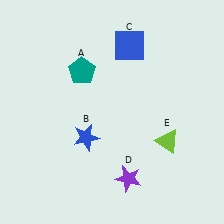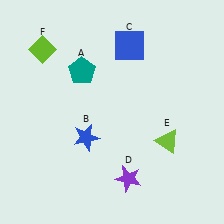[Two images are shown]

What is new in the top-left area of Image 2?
A lime diamond (F) was added in the top-left area of Image 2.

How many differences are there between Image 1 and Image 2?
There is 1 difference between the two images.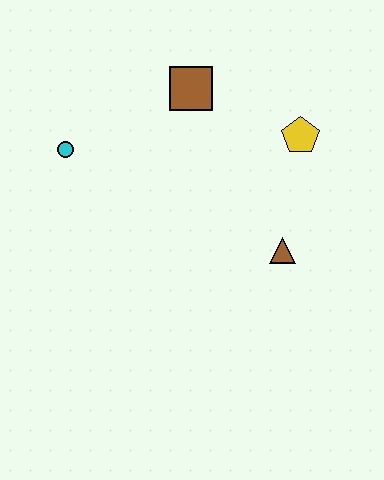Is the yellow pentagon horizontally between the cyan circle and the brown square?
No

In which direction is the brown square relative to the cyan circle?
The brown square is to the right of the cyan circle.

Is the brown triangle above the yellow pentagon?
No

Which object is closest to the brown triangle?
The yellow pentagon is closest to the brown triangle.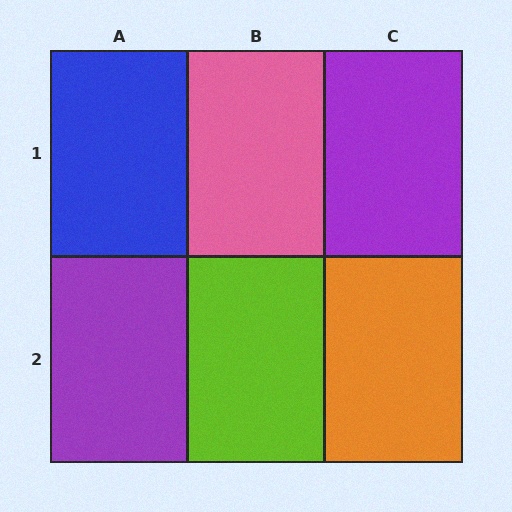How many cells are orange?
1 cell is orange.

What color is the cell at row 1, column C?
Purple.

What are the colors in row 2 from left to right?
Purple, lime, orange.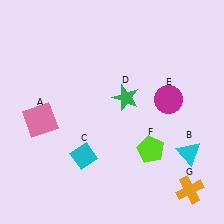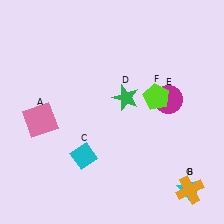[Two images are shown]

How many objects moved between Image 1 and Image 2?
2 objects moved between the two images.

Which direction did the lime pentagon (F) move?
The lime pentagon (F) moved up.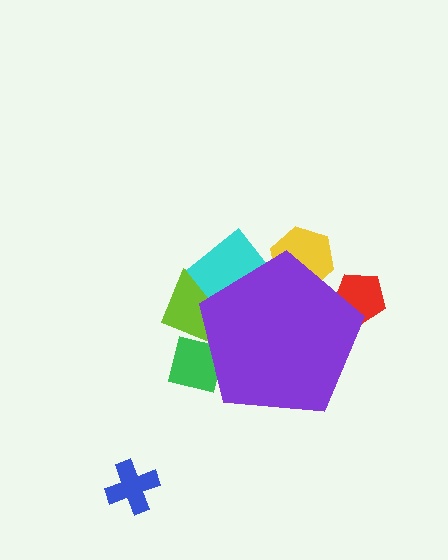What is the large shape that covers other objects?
A purple pentagon.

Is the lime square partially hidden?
Yes, the lime square is partially hidden behind the purple pentagon.